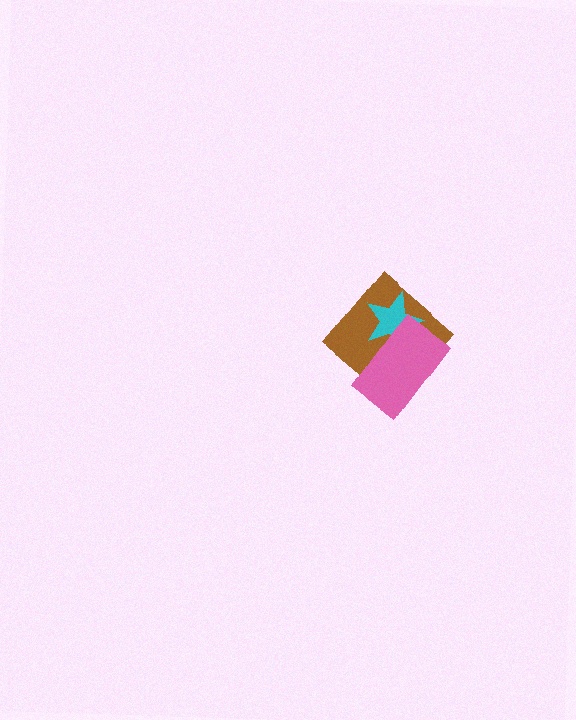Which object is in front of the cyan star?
The pink rectangle is in front of the cyan star.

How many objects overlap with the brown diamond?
2 objects overlap with the brown diamond.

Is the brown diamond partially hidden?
Yes, it is partially covered by another shape.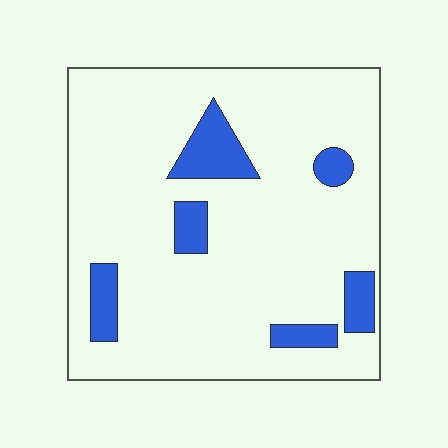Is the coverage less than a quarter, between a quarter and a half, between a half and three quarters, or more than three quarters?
Less than a quarter.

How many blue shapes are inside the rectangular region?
6.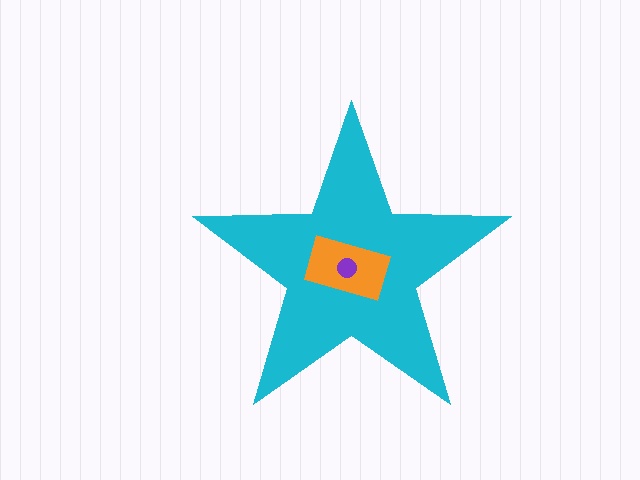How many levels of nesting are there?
3.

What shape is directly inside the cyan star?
The orange rectangle.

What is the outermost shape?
The cyan star.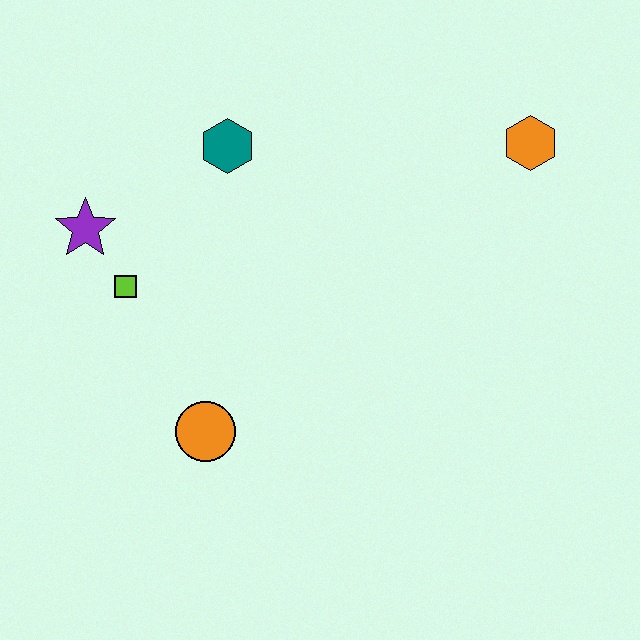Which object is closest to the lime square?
The purple star is closest to the lime square.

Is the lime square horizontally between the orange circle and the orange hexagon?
No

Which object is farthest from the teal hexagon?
The orange hexagon is farthest from the teal hexagon.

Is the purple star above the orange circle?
Yes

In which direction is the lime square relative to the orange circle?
The lime square is above the orange circle.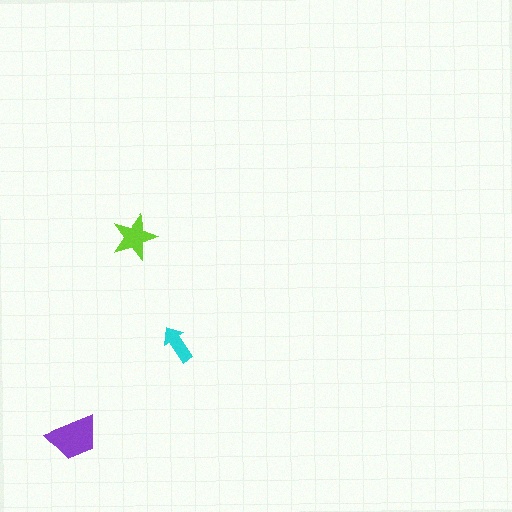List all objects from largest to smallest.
The purple trapezoid, the lime star, the cyan arrow.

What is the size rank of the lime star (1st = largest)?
2nd.